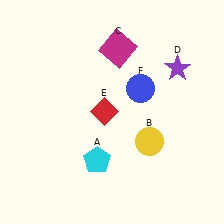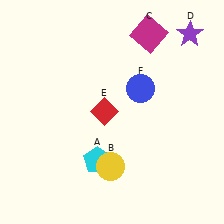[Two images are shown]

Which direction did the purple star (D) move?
The purple star (D) moved up.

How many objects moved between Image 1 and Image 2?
3 objects moved between the two images.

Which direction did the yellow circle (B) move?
The yellow circle (B) moved left.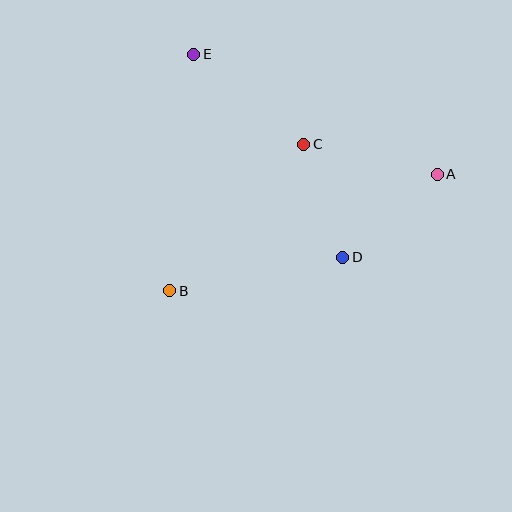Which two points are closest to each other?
Points C and D are closest to each other.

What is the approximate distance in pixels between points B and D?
The distance between B and D is approximately 176 pixels.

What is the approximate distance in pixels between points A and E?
The distance between A and E is approximately 271 pixels.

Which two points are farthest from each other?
Points A and B are farthest from each other.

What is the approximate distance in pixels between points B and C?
The distance between B and C is approximately 199 pixels.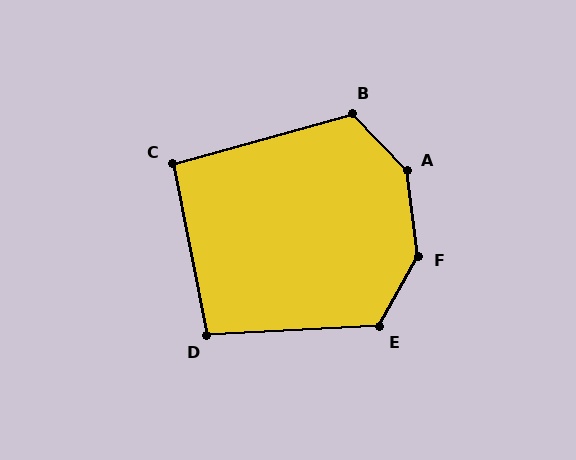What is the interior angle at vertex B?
Approximately 118 degrees (obtuse).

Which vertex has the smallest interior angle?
C, at approximately 94 degrees.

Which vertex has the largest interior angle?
A, at approximately 144 degrees.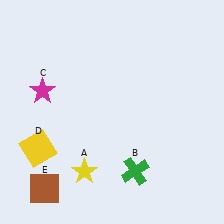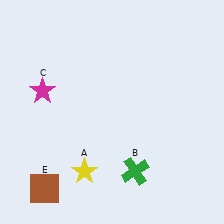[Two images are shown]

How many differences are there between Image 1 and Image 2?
There is 1 difference between the two images.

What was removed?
The yellow square (D) was removed in Image 2.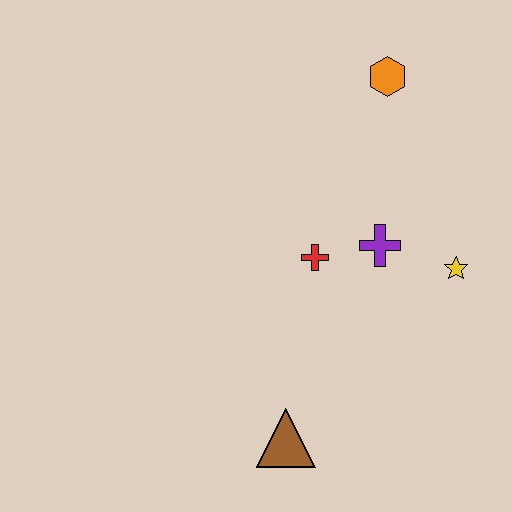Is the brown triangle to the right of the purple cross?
No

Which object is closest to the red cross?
The purple cross is closest to the red cross.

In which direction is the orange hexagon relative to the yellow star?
The orange hexagon is above the yellow star.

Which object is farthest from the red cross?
The orange hexagon is farthest from the red cross.